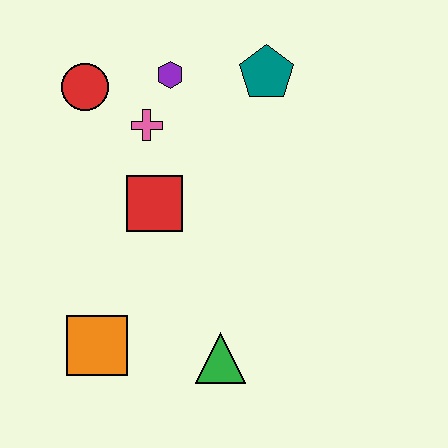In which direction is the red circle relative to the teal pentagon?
The red circle is to the left of the teal pentagon.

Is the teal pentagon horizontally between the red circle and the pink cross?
No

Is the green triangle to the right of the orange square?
Yes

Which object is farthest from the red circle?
The green triangle is farthest from the red circle.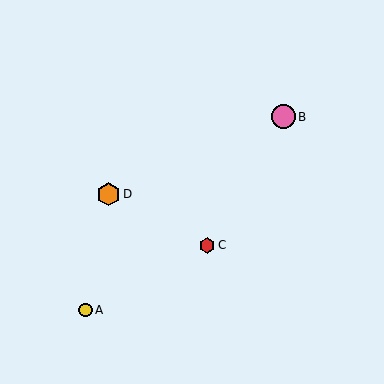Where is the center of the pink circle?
The center of the pink circle is at (283, 117).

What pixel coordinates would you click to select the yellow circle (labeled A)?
Click at (86, 310) to select the yellow circle A.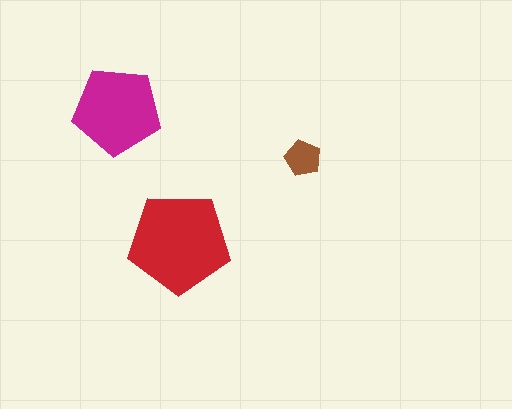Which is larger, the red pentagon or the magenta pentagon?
The red one.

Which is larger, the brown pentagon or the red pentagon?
The red one.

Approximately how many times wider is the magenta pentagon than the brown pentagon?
About 2.5 times wider.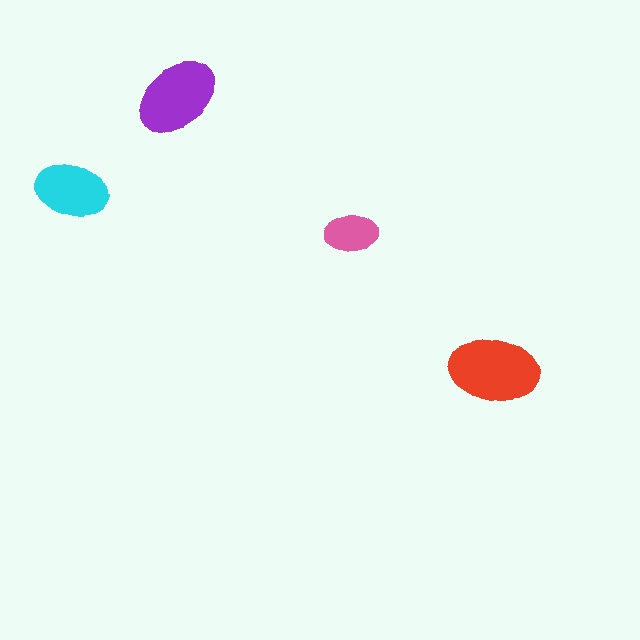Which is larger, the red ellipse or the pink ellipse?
The red one.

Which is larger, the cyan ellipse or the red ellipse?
The red one.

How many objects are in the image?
There are 4 objects in the image.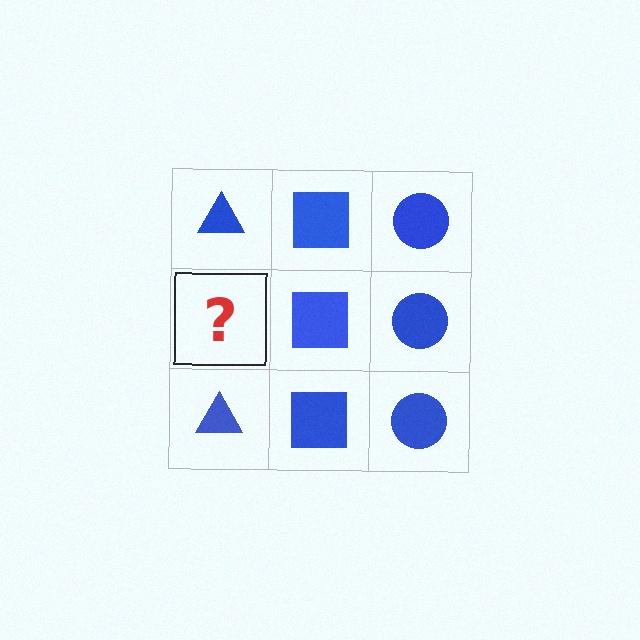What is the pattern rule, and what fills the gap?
The rule is that each column has a consistent shape. The gap should be filled with a blue triangle.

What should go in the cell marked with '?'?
The missing cell should contain a blue triangle.